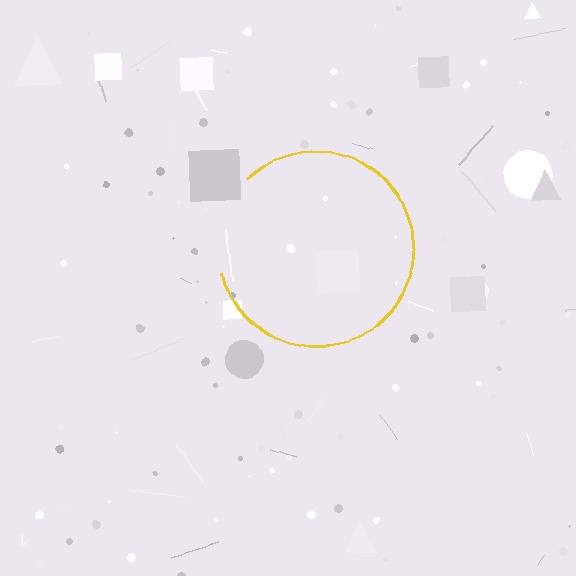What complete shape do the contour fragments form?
The contour fragments form a circle.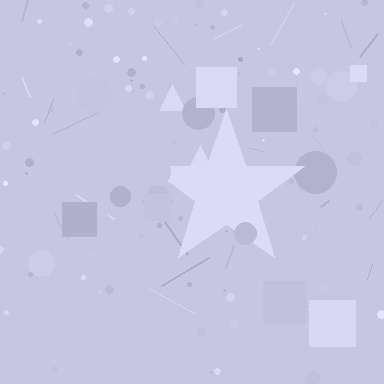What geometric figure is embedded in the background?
A star is embedded in the background.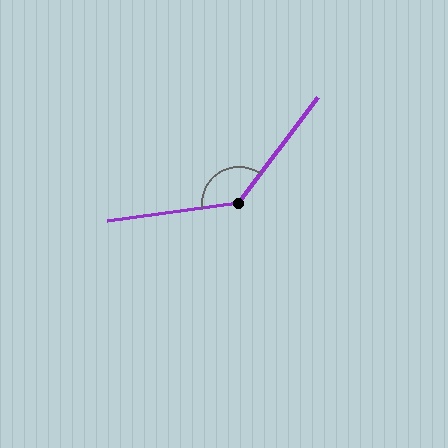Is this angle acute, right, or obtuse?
It is obtuse.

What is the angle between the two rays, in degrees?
Approximately 135 degrees.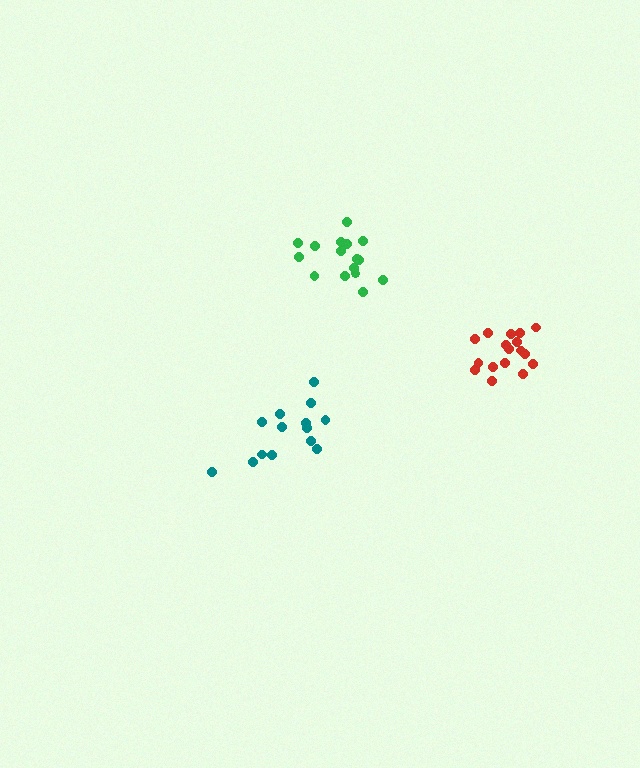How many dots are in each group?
Group 1: 17 dots, Group 2: 14 dots, Group 3: 16 dots (47 total).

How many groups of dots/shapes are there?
There are 3 groups.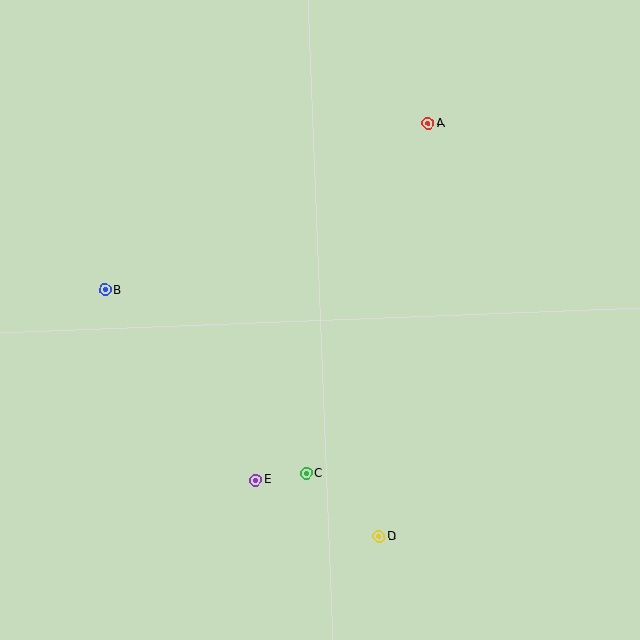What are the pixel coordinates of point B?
Point B is at (105, 290).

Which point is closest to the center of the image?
Point C at (306, 473) is closest to the center.